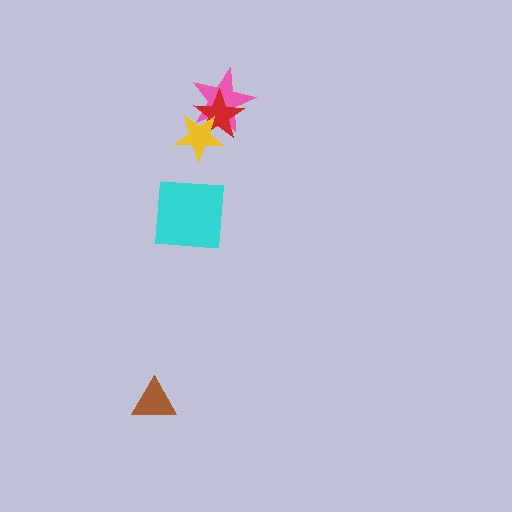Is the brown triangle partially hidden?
No, no other shape covers it.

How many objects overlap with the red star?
2 objects overlap with the red star.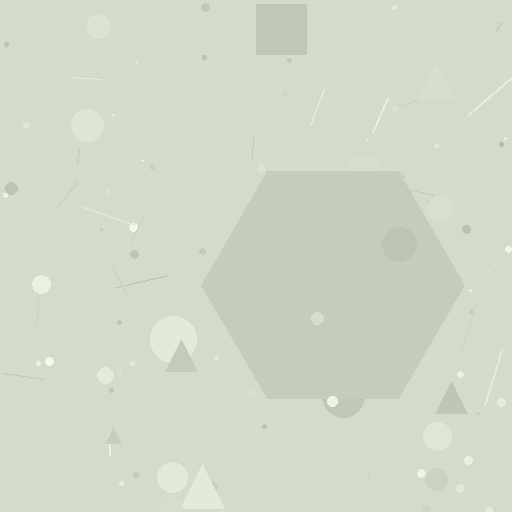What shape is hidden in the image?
A hexagon is hidden in the image.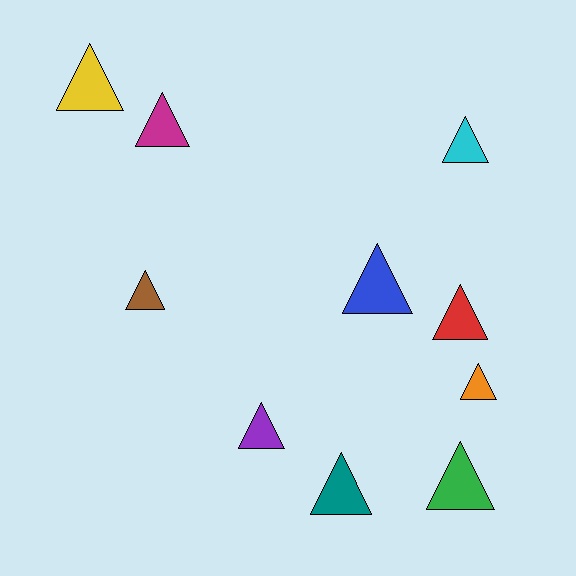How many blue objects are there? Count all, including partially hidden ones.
There is 1 blue object.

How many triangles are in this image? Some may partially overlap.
There are 10 triangles.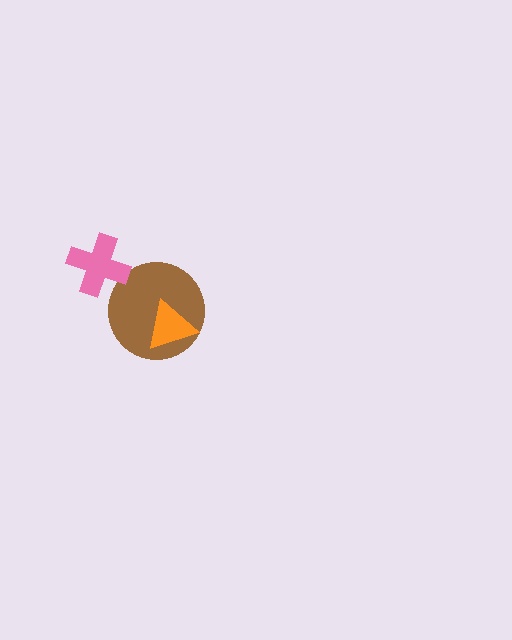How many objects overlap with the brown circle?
1 object overlaps with the brown circle.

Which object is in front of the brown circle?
The orange triangle is in front of the brown circle.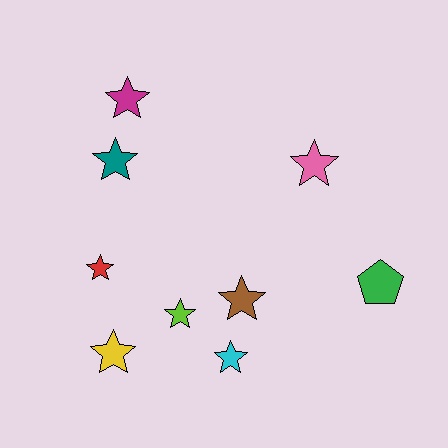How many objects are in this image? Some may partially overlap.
There are 9 objects.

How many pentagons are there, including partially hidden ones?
There is 1 pentagon.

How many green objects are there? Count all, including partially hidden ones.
There is 1 green object.